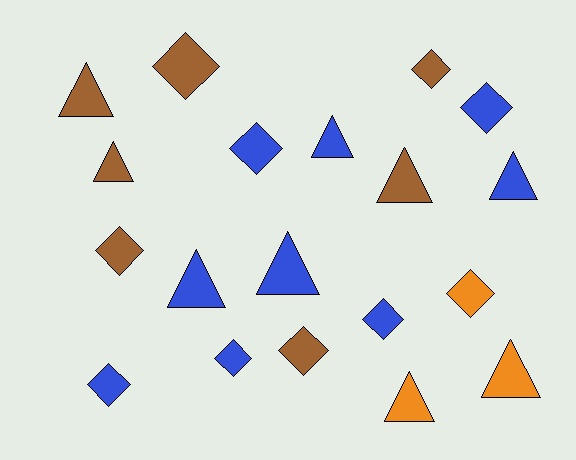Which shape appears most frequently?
Diamond, with 10 objects.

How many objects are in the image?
There are 19 objects.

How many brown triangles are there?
There are 3 brown triangles.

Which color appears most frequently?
Blue, with 9 objects.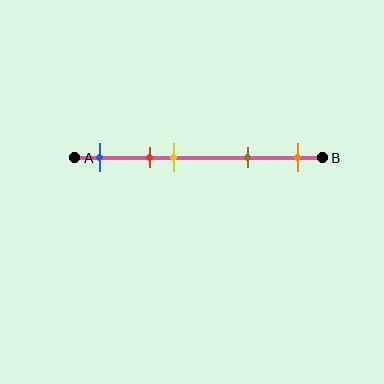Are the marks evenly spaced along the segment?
No, the marks are not evenly spaced.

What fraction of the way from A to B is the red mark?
The red mark is approximately 30% (0.3) of the way from A to B.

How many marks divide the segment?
There are 5 marks dividing the segment.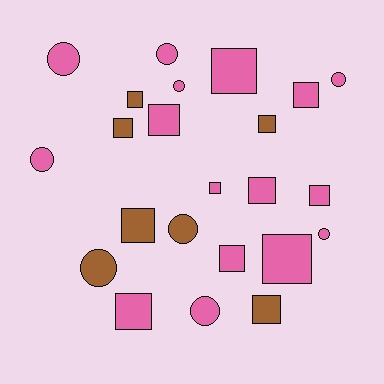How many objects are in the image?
There are 23 objects.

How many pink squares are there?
There are 9 pink squares.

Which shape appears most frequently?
Square, with 14 objects.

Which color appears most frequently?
Pink, with 16 objects.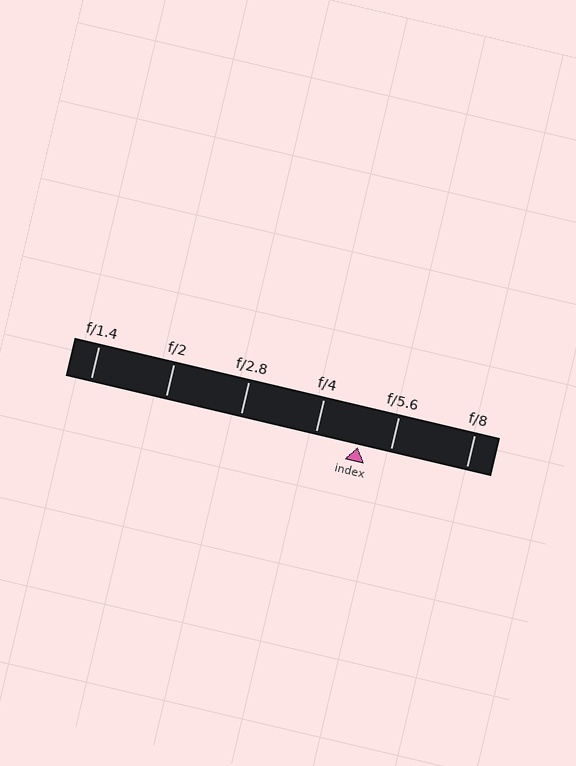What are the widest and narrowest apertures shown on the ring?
The widest aperture shown is f/1.4 and the narrowest is f/8.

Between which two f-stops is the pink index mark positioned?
The index mark is between f/4 and f/5.6.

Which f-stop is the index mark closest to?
The index mark is closest to f/5.6.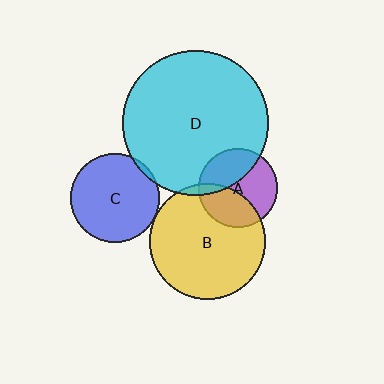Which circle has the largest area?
Circle D (cyan).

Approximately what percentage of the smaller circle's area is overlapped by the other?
Approximately 35%.